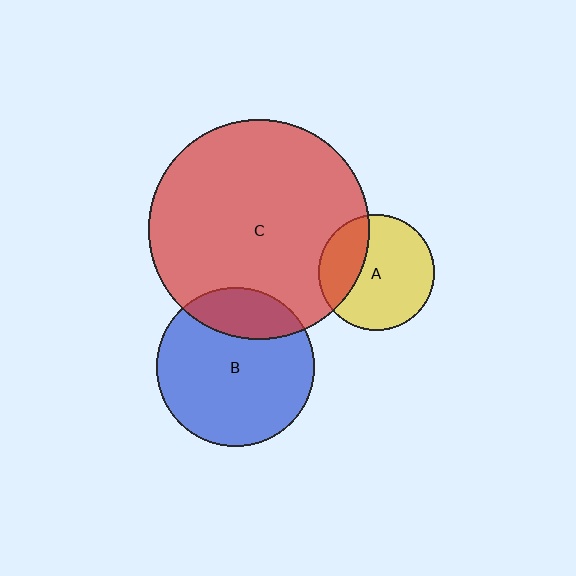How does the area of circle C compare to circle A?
Approximately 3.6 times.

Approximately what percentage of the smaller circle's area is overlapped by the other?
Approximately 20%.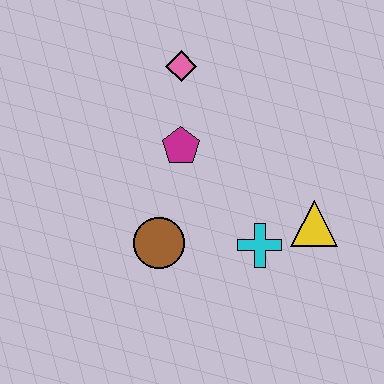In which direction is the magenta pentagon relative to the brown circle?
The magenta pentagon is above the brown circle.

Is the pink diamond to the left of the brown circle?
No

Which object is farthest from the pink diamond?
The yellow triangle is farthest from the pink diamond.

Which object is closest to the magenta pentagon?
The pink diamond is closest to the magenta pentagon.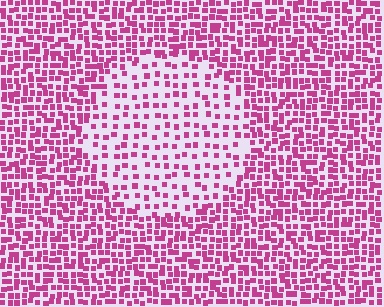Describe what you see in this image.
The image contains small magenta elements arranged at two different densities. A circle-shaped region is visible where the elements are less densely packed than the surrounding area.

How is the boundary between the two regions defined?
The boundary is defined by a change in element density (approximately 2.1x ratio). All elements are the same color, size, and shape.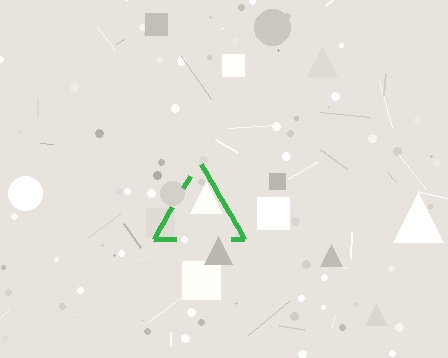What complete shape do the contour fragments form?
The contour fragments form a triangle.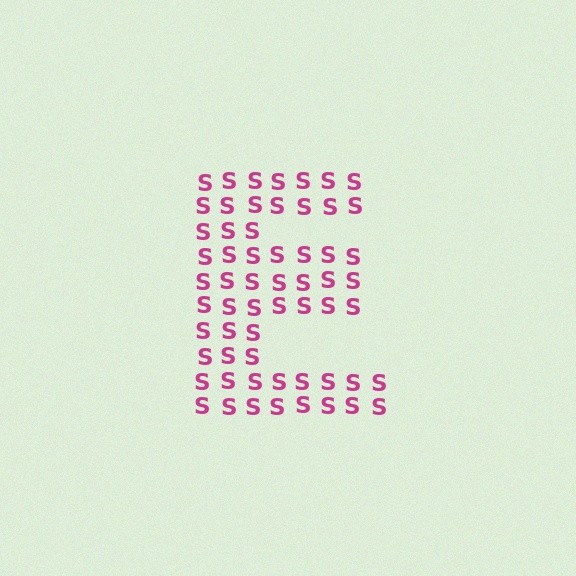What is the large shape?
The large shape is the letter E.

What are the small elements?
The small elements are letter S's.